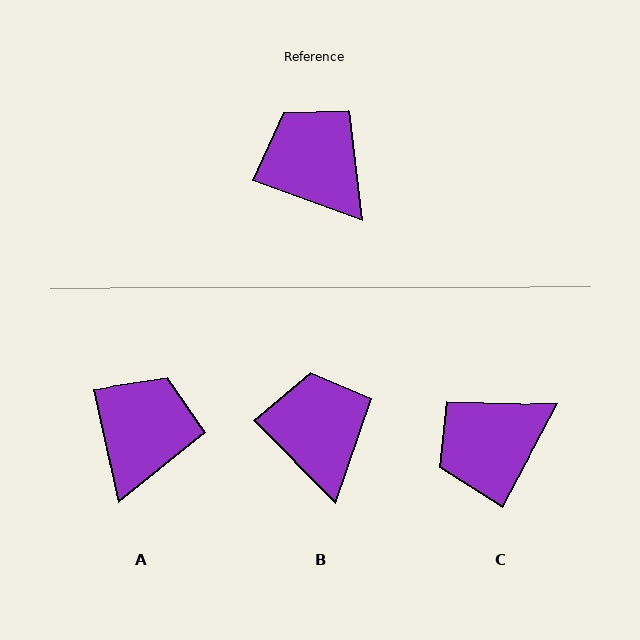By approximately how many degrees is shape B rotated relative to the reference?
Approximately 25 degrees clockwise.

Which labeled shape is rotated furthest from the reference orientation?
C, about 82 degrees away.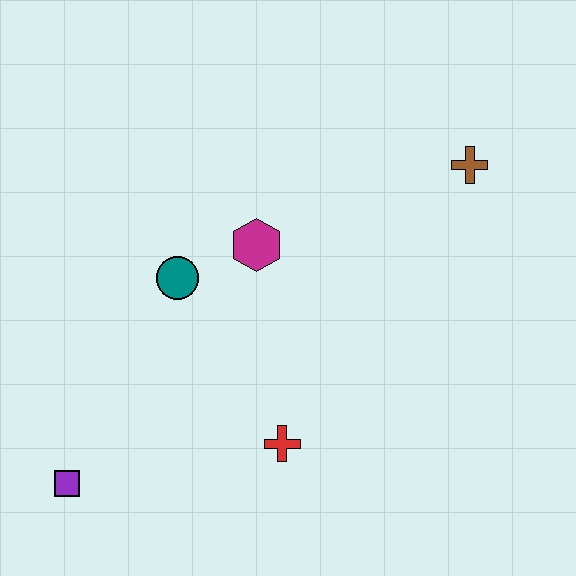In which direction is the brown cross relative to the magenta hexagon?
The brown cross is to the right of the magenta hexagon.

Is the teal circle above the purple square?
Yes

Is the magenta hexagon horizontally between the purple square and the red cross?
Yes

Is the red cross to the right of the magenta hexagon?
Yes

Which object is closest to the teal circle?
The magenta hexagon is closest to the teal circle.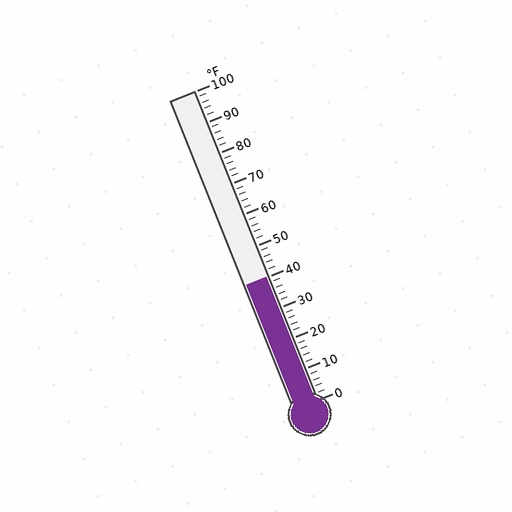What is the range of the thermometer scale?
The thermometer scale ranges from 0°F to 100°F.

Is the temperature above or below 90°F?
The temperature is below 90°F.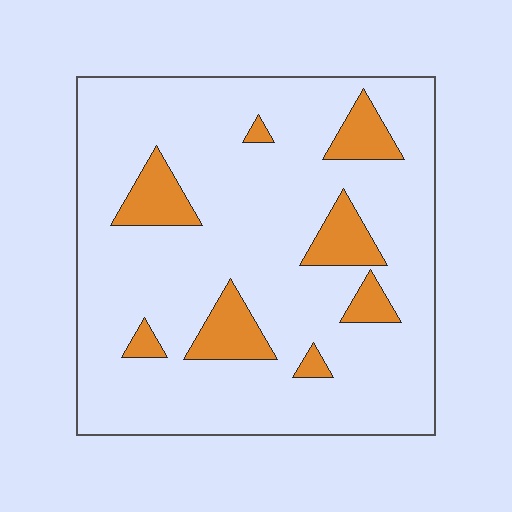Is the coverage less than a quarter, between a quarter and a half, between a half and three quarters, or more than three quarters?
Less than a quarter.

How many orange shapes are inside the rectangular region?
8.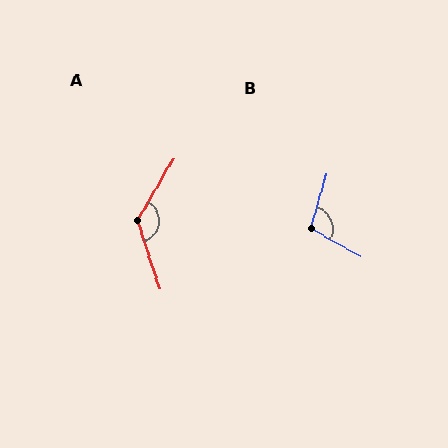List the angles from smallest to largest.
B (103°), A (132°).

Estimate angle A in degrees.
Approximately 132 degrees.